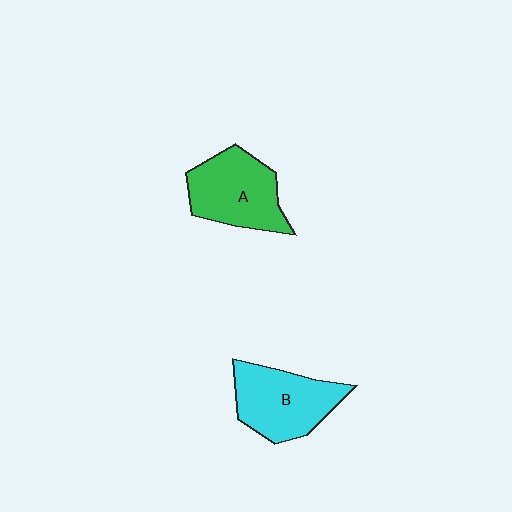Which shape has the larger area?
Shape B (cyan).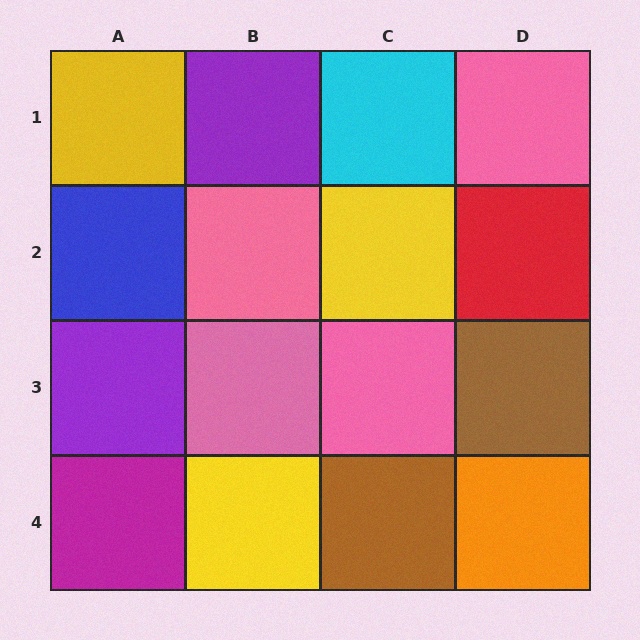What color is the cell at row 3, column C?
Pink.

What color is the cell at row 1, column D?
Pink.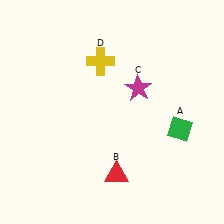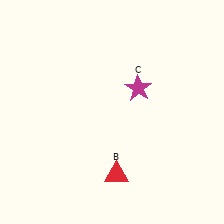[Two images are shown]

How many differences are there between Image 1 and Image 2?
There are 2 differences between the two images.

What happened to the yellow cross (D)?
The yellow cross (D) was removed in Image 2. It was in the top-left area of Image 1.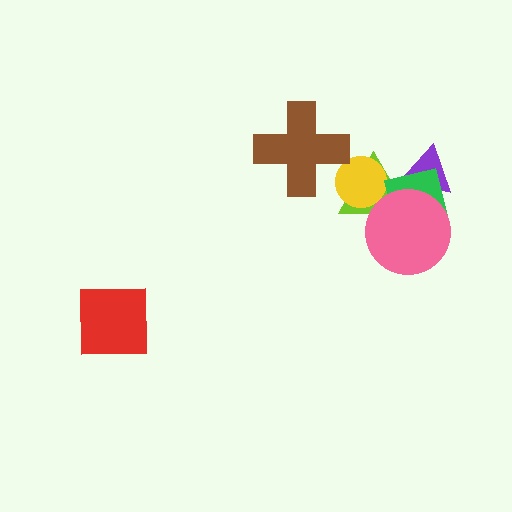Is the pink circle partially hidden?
No, no other shape covers it.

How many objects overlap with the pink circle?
3 objects overlap with the pink circle.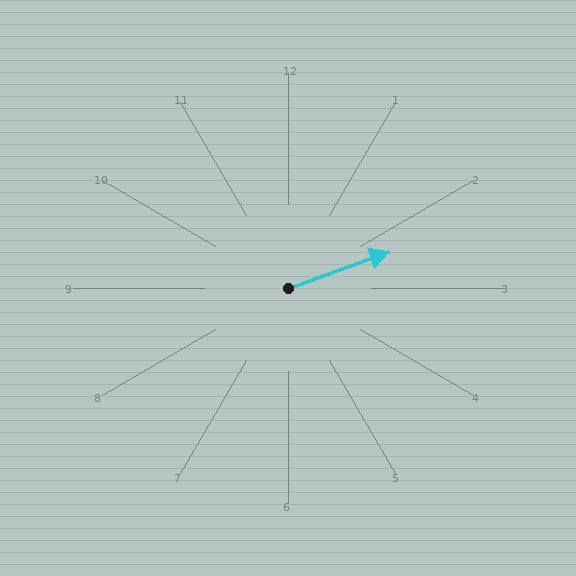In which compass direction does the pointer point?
East.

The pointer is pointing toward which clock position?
Roughly 2 o'clock.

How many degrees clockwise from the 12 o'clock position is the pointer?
Approximately 70 degrees.